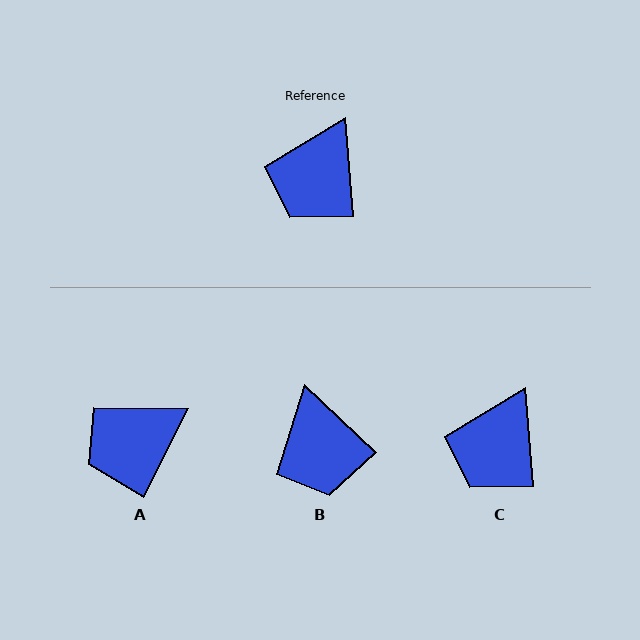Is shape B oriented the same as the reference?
No, it is off by about 42 degrees.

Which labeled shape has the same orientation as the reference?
C.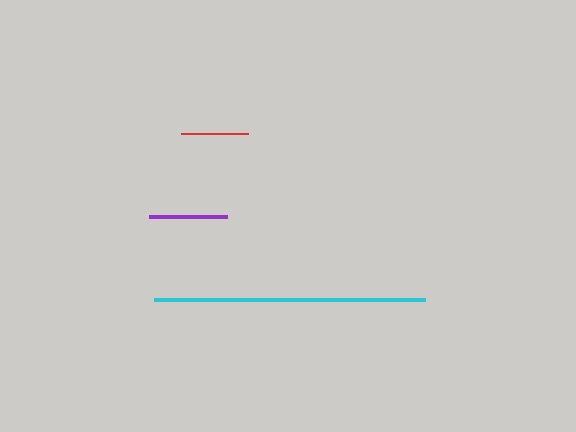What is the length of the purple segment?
The purple segment is approximately 78 pixels long.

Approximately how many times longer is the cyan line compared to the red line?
The cyan line is approximately 4.1 times the length of the red line.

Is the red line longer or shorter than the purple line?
The purple line is longer than the red line.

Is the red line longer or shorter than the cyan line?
The cyan line is longer than the red line.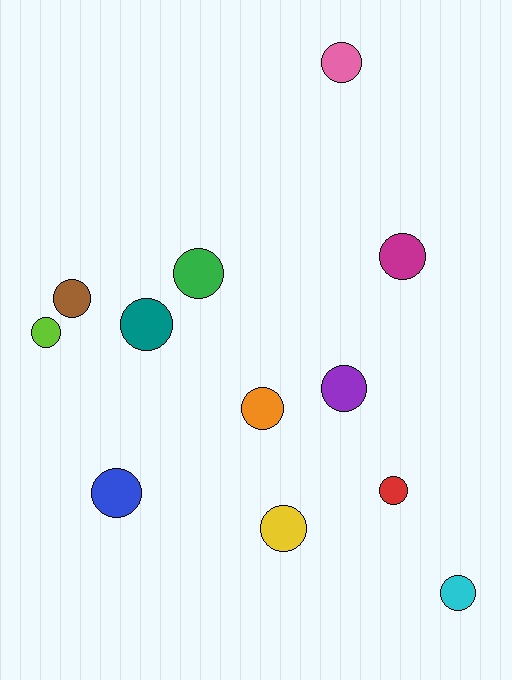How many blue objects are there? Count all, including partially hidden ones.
There is 1 blue object.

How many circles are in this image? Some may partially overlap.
There are 12 circles.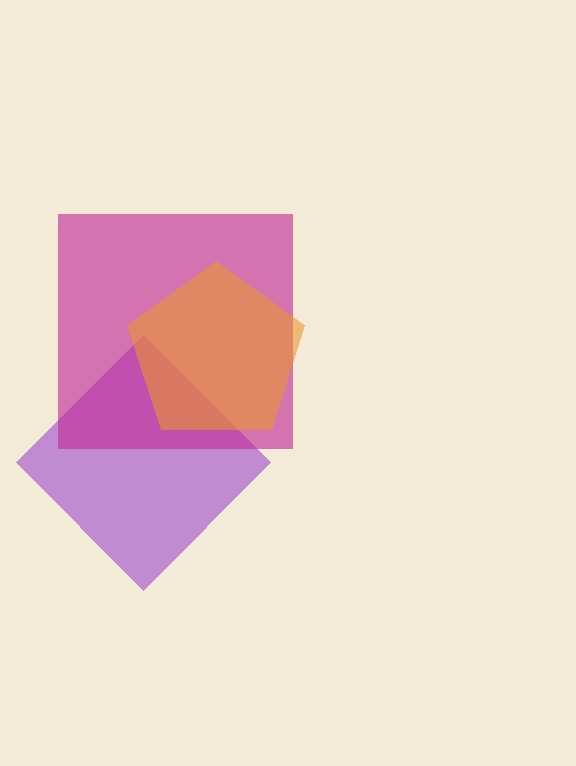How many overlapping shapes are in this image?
There are 3 overlapping shapes in the image.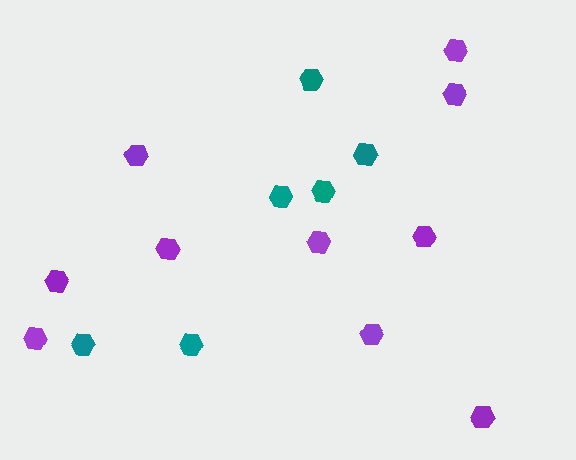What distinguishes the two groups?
There are 2 groups: one group of teal hexagons (6) and one group of purple hexagons (10).